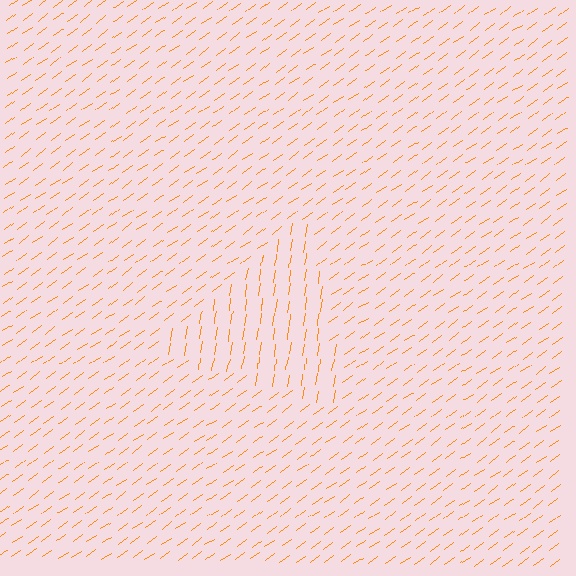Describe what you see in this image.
The image is filled with small orange line segments. A triangle region in the image has lines oriented differently from the surrounding lines, creating a visible texture boundary.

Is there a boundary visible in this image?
Yes, there is a texture boundary formed by a change in line orientation.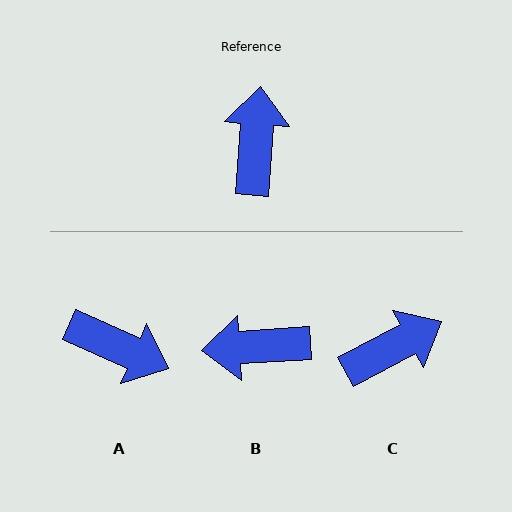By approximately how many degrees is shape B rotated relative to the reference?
Approximately 98 degrees counter-clockwise.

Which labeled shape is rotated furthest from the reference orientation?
A, about 109 degrees away.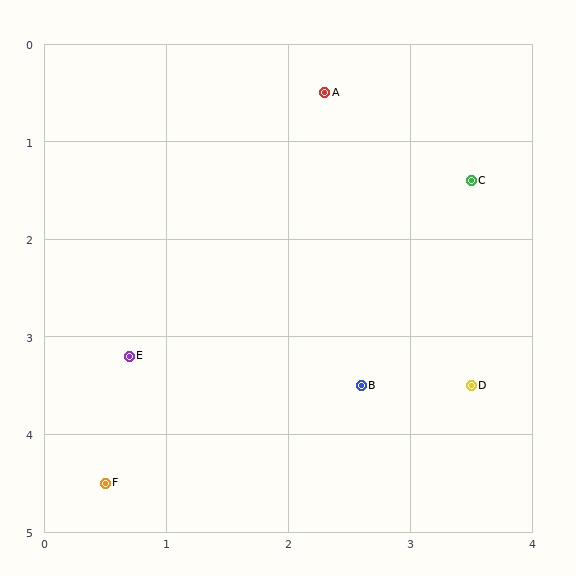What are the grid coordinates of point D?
Point D is at approximately (3.5, 3.5).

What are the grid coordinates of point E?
Point E is at approximately (0.7, 3.2).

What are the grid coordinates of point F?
Point F is at approximately (0.5, 4.5).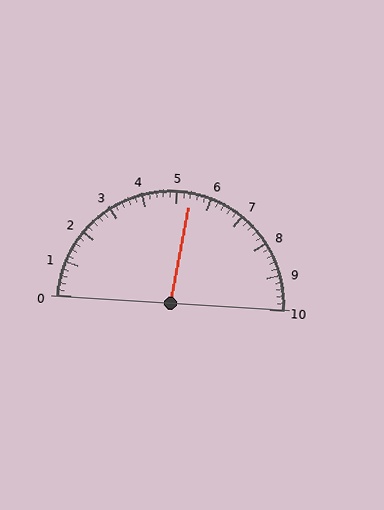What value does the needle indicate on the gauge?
The needle indicates approximately 5.4.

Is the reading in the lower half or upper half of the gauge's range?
The reading is in the upper half of the range (0 to 10).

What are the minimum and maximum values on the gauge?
The gauge ranges from 0 to 10.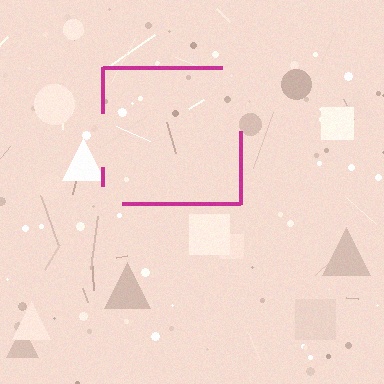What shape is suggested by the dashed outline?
The dashed outline suggests a square.